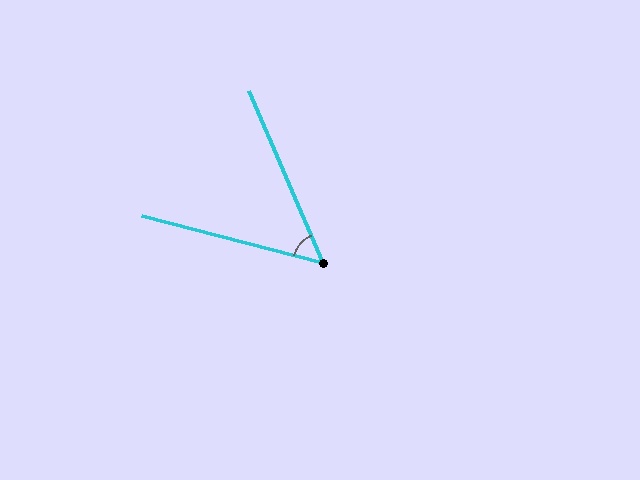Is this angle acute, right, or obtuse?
It is acute.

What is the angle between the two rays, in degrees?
Approximately 52 degrees.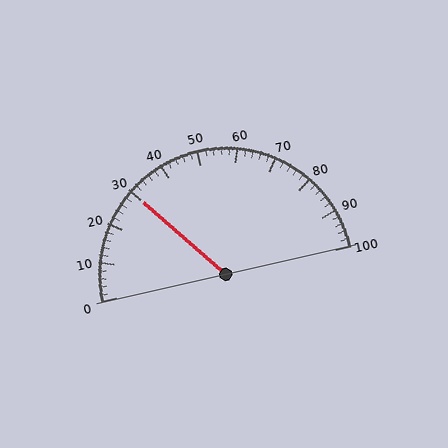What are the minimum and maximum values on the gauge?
The gauge ranges from 0 to 100.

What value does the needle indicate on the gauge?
The needle indicates approximately 30.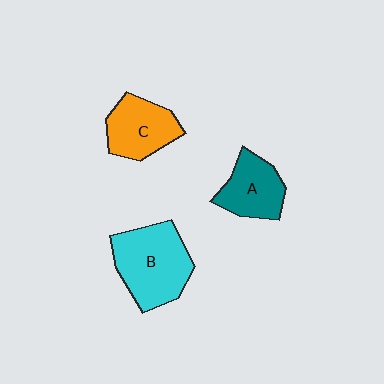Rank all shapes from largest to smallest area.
From largest to smallest: B (cyan), C (orange), A (teal).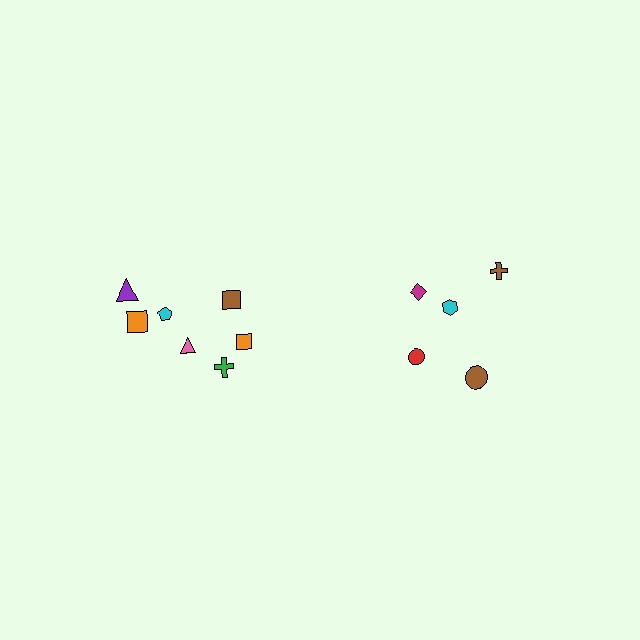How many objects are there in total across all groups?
There are 12 objects.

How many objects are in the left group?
There are 7 objects.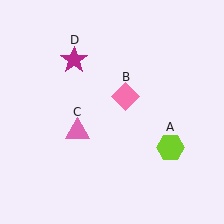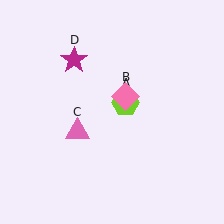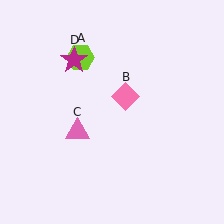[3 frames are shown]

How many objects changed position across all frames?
1 object changed position: lime hexagon (object A).